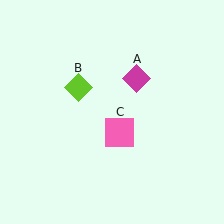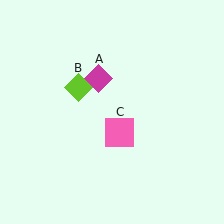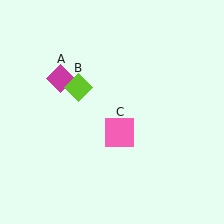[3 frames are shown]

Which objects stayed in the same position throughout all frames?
Lime diamond (object B) and pink square (object C) remained stationary.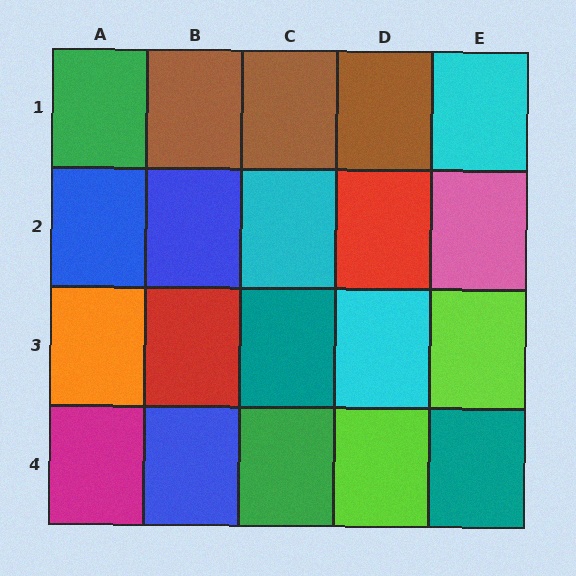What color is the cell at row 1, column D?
Brown.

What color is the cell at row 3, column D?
Cyan.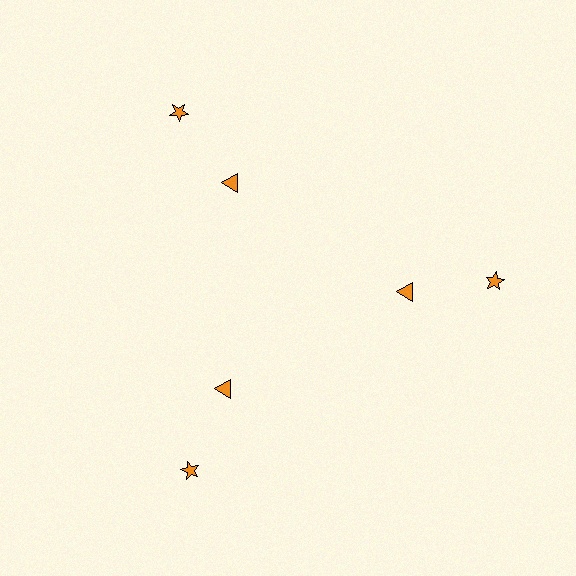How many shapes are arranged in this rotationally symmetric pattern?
There are 6 shapes, arranged in 3 groups of 2.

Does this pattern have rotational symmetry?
Yes, this pattern has 3-fold rotational symmetry. It looks the same after rotating 120 degrees around the center.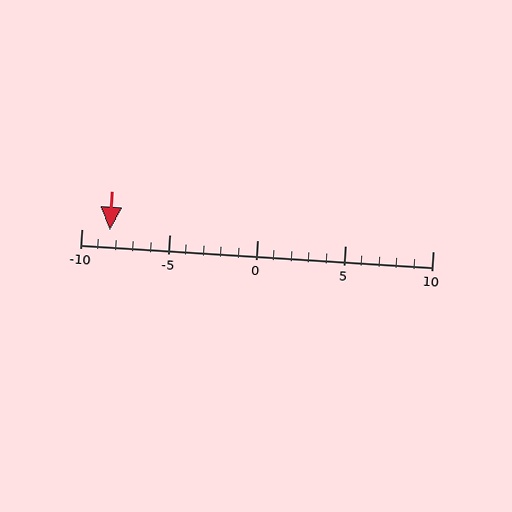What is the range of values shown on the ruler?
The ruler shows values from -10 to 10.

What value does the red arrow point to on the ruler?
The red arrow points to approximately -8.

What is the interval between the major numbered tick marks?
The major tick marks are spaced 5 units apart.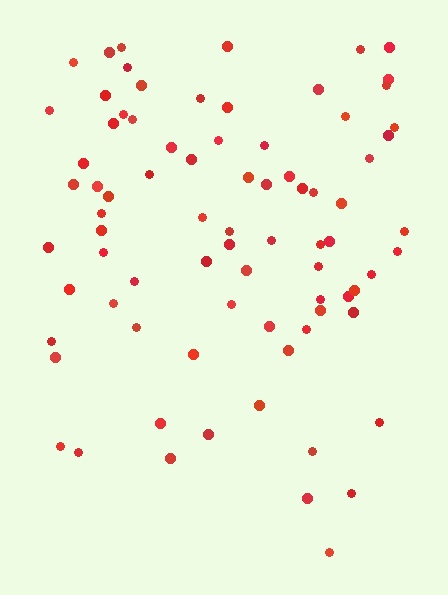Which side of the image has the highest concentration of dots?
The top.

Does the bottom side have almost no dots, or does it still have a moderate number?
Still a moderate number, just noticeably fewer than the top.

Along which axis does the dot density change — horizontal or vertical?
Vertical.